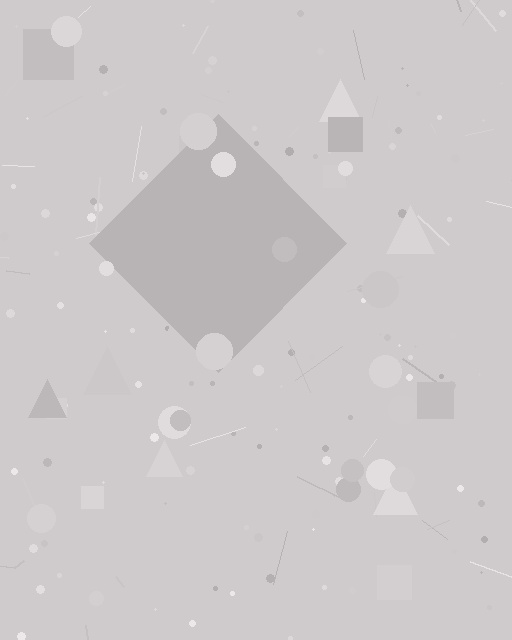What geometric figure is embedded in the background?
A diamond is embedded in the background.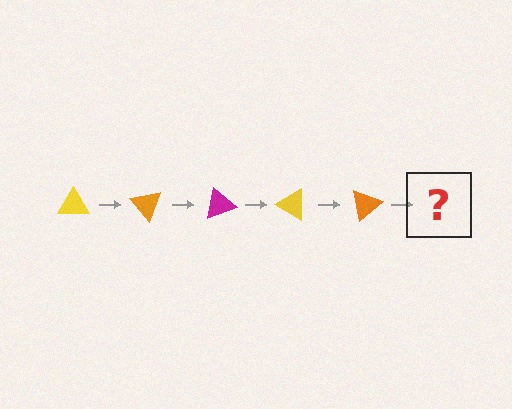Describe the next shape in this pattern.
It should be a magenta triangle, rotated 250 degrees from the start.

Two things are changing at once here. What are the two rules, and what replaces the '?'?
The two rules are that it rotates 50 degrees each step and the color cycles through yellow, orange, and magenta. The '?' should be a magenta triangle, rotated 250 degrees from the start.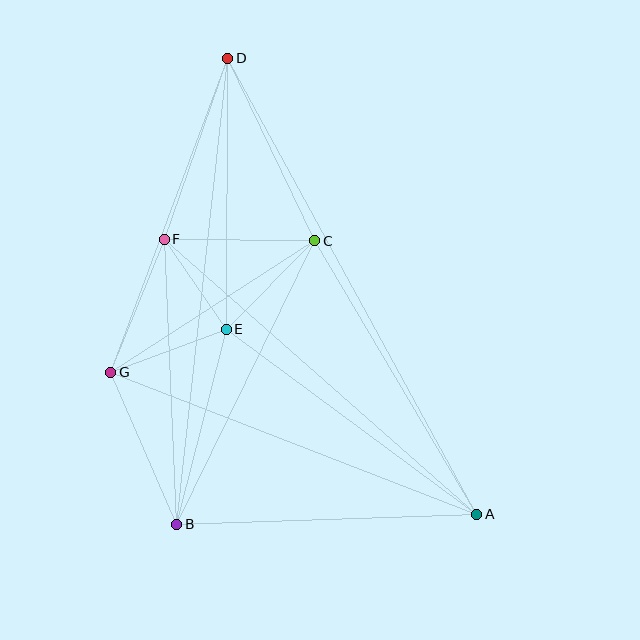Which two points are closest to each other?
Points E and F are closest to each other.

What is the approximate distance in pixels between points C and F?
The distance between C and F is approximately 150 pixels.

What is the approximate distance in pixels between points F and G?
The distance between F and G is approximately 143 pixels.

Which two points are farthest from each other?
Points A and D are farthest from each other.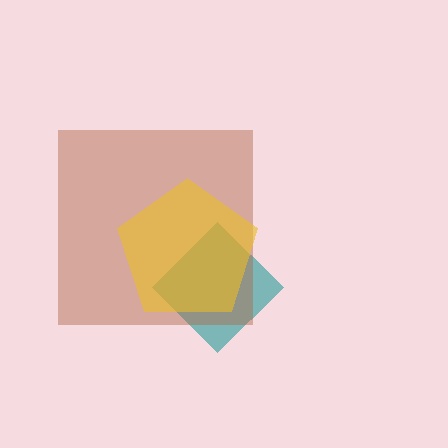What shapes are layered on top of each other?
The layered shapes are: a teal diamond, a brown square, a yellow pentagon.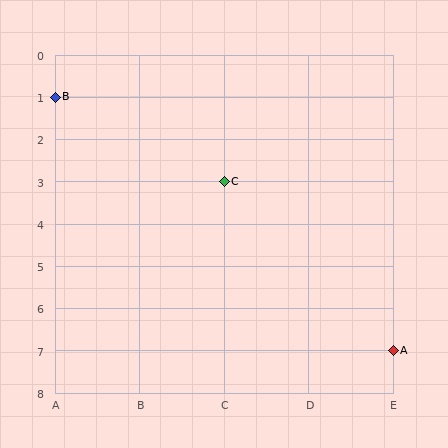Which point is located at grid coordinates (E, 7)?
Point A is at (E, 7).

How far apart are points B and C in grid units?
Points B and C are 2 columns and 2 rows apart (about 2.8 grid units diagonally).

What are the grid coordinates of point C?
Point C is at grid coordinates (C, 3).